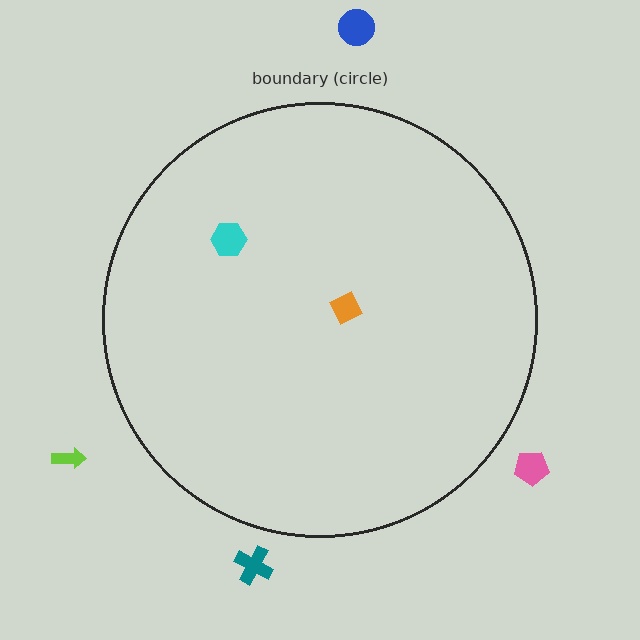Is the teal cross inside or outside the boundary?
Outside.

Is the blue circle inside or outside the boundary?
Outside.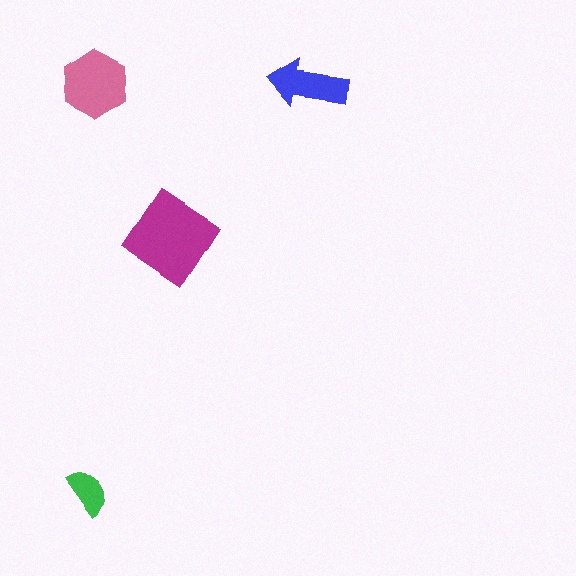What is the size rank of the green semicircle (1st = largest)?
4th.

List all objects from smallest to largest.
The green semicircle, the blue arrow, the pink hexagon, the magenta diamond.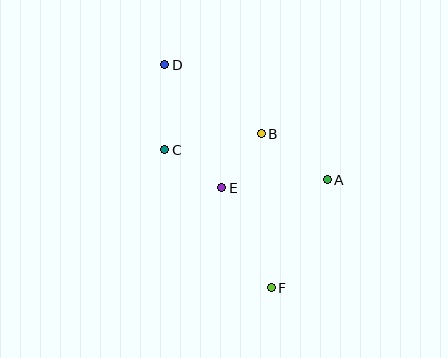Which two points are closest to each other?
Points B and E are closest to each other.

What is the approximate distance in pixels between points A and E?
The distance between A and E is approximately 106 pixels.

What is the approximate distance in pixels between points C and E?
The distance between C and E is approximately 68 pixels.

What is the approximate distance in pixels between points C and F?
The distance between C and F is approximately 174 pixels.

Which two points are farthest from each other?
Points D and F are farthest from each other.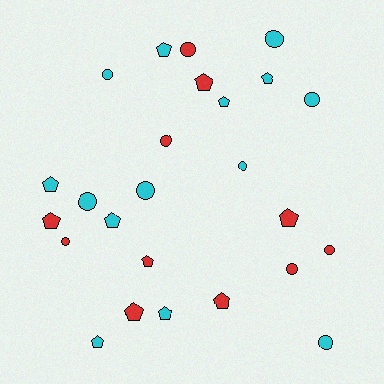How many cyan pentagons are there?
There are 7 cyan pentagons.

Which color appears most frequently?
Cyan, with 14 objects.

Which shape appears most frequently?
Pentagon, with 13 objects.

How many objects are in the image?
There are 25 objects.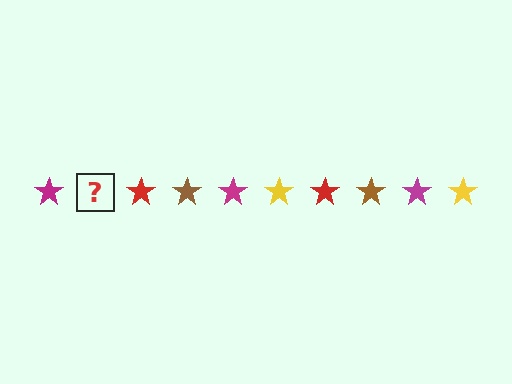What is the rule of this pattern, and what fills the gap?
The rule is that the pattern cycles through magenta, yellow, red, brown stars. The gap should be filled with a yellow star.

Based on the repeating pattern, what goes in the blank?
The blank should be a yellow star.